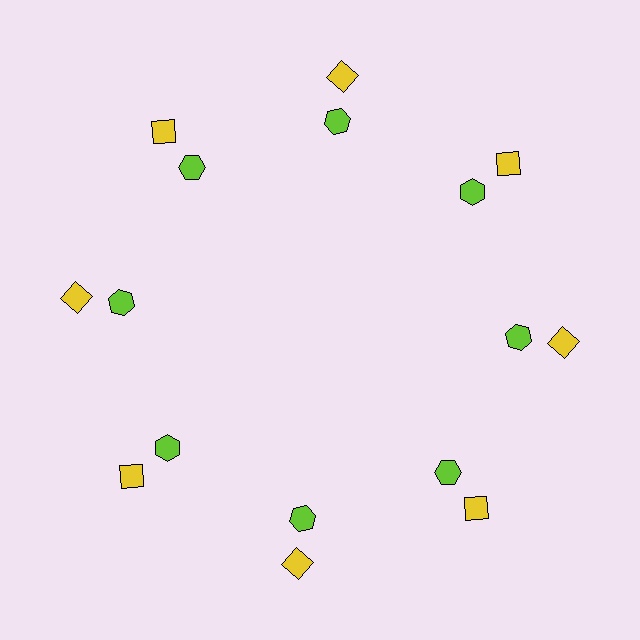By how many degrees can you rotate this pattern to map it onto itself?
The pattern maps onto itself every 45 degrees of rotation.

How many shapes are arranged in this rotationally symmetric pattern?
There are 16 shapes, arranged in 8 groups of 2.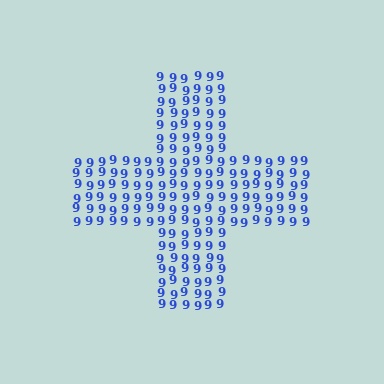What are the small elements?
The small elements are digit 9's.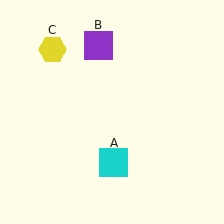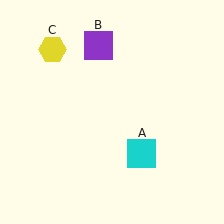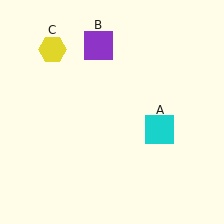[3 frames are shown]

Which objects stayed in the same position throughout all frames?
Purple square (object B) and yellow hexagon (object C) remained stationary.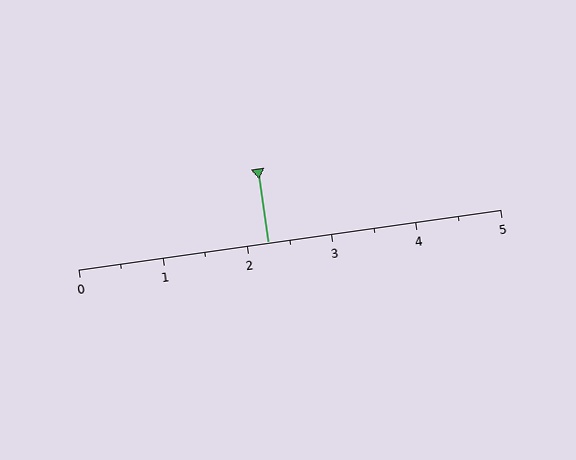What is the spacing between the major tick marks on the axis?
The major ticks are spaced 1 apart.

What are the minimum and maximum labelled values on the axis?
The axis runs from 0 to 5.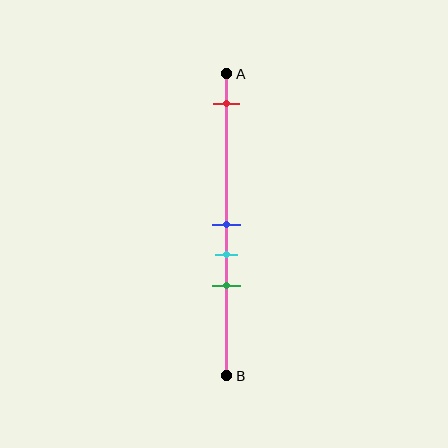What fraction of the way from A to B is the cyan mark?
The cyan mark is approximately 60% (0.6) of the way from A to B.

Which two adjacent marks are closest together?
The blue and cyan marks are the closest adjacent pair.